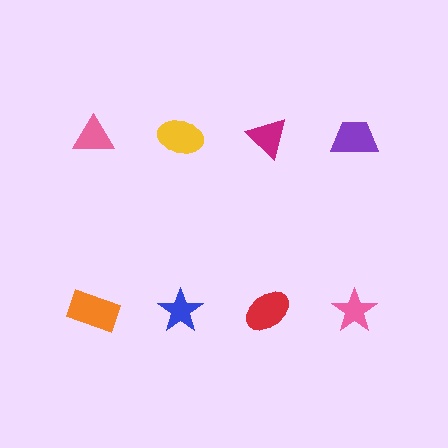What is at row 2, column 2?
A blue star.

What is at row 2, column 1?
An orange rectangle.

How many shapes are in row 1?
4 shapes.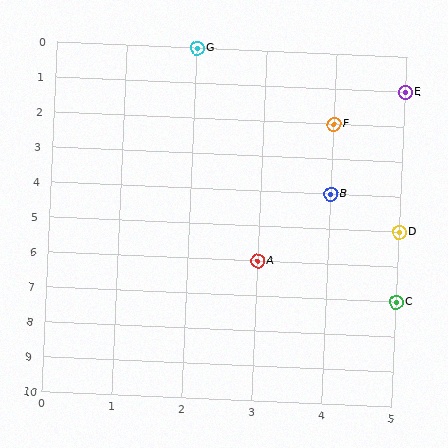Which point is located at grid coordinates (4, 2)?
Point F is at (4, 2).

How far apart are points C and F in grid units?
Points C and F are 1 column and 5 rows apart (about 5.1 grid units diagonally).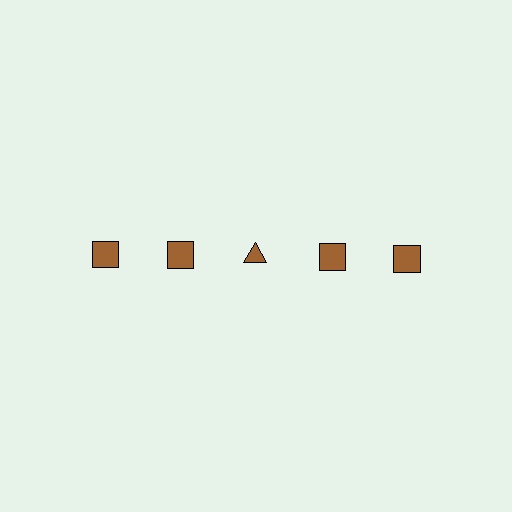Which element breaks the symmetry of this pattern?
The brown triangle in the top row, center column breaks the symmetry. All other shapes are brown squares.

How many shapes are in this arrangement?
There are 5 shapes arranged in a grid pattern.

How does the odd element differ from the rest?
It has a different shape: triangle instead of square.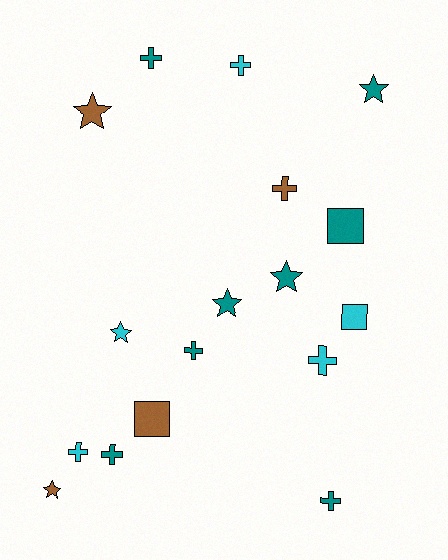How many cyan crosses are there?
There are 3 cyan crosses.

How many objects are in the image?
There are 17 objects.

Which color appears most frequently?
Teal, with 8 objects.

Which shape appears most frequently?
Cross, with 8 objects.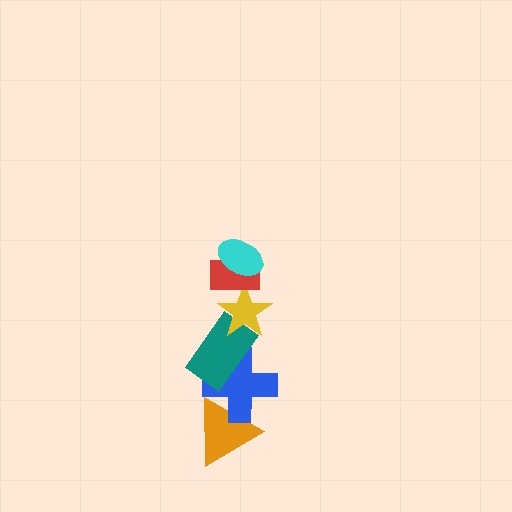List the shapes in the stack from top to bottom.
From top to bottom: the cyan ellipse, the red rectangle, the yellow star, the teal rectangle, the blue cross, the orange triangle.